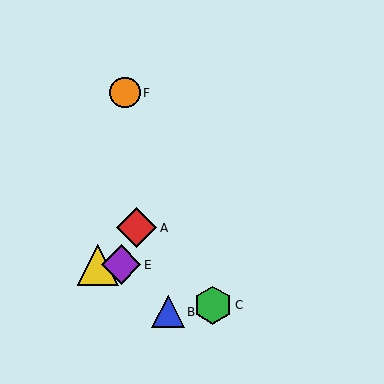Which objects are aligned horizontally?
Objects D, E are aligned horizontally.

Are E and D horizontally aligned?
Yes, both are at y≈265.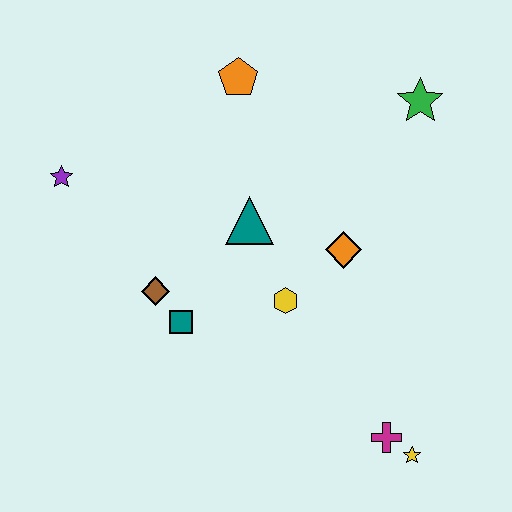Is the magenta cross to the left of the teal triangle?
No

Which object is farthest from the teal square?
The green star is farthest from the teal square.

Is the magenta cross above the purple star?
No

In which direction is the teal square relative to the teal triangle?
The teal square is below the teal triangle.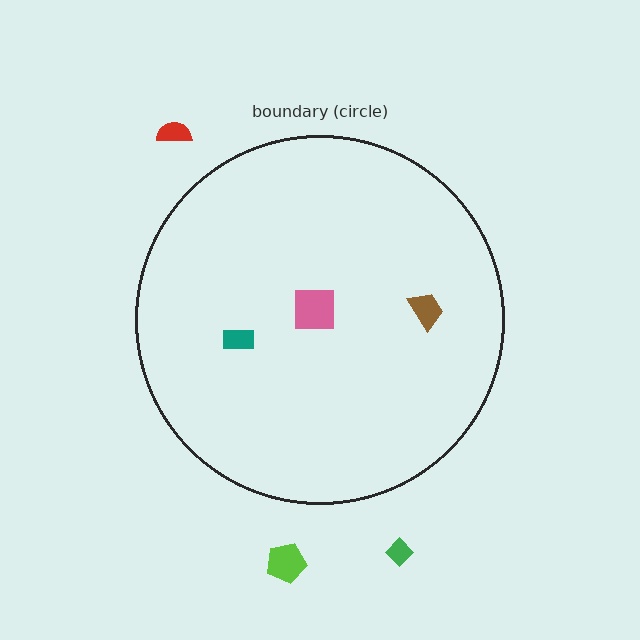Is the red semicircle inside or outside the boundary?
Outside.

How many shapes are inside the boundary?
3 inside, 3 outside.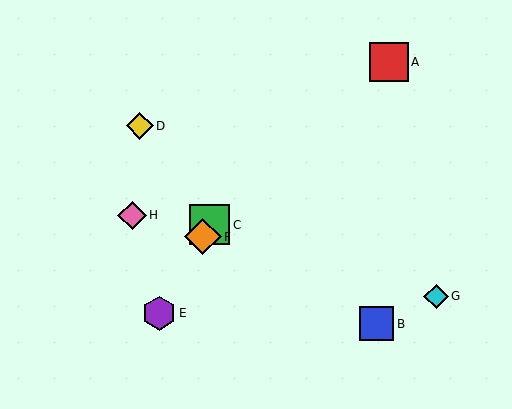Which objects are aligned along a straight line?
Objects C, E, F are aligned along a straight line.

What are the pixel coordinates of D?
Object D is at (140, 126).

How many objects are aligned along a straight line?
3 objects (C, E, F) are aligned along a straight line.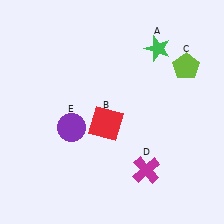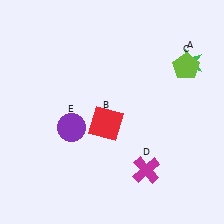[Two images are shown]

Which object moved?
The green star (A) moved right.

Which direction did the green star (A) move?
The green star (A) moved right.